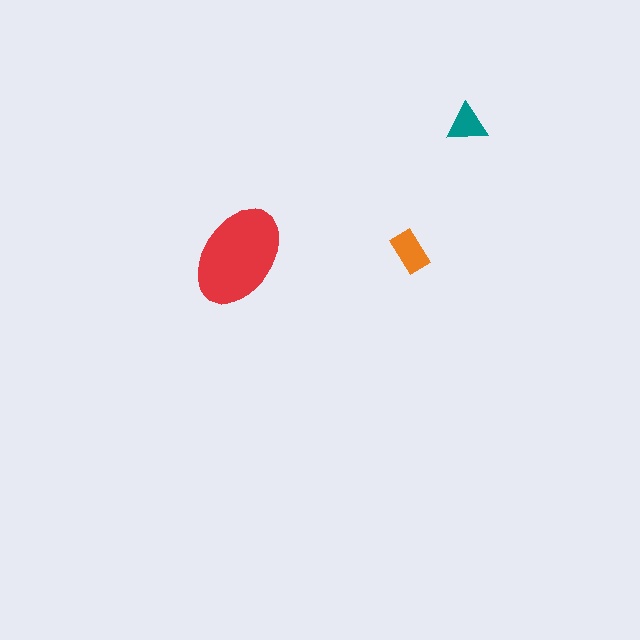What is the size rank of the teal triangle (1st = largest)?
3rd.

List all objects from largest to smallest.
The red ellipse, the orange rectangle, the teal triangle.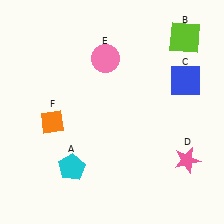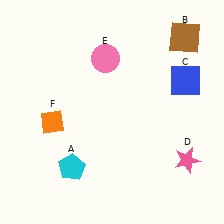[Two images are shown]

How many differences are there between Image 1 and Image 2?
There is 1 difference between the two images.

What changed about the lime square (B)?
In Image 1, B is lime. In Image 2, it changed to brown.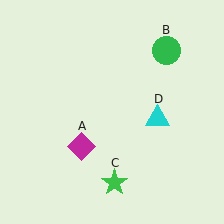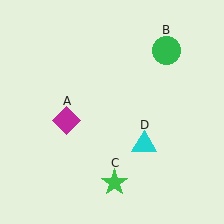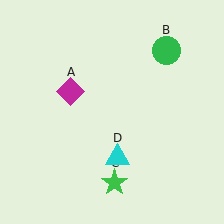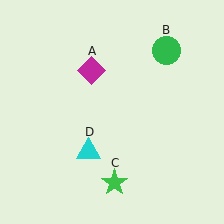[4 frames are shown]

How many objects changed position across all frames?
2 objects changed position: magenta diamond (object A), cyan triangle (object D).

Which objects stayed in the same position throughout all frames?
Green circle (object B) and green star (object C) remained stationary.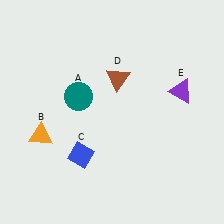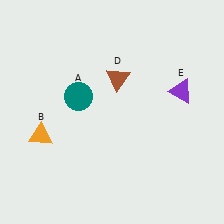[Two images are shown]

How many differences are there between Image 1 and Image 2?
There is 1 difference between the two images.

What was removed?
The blue diamond (C) was removed in Image 2.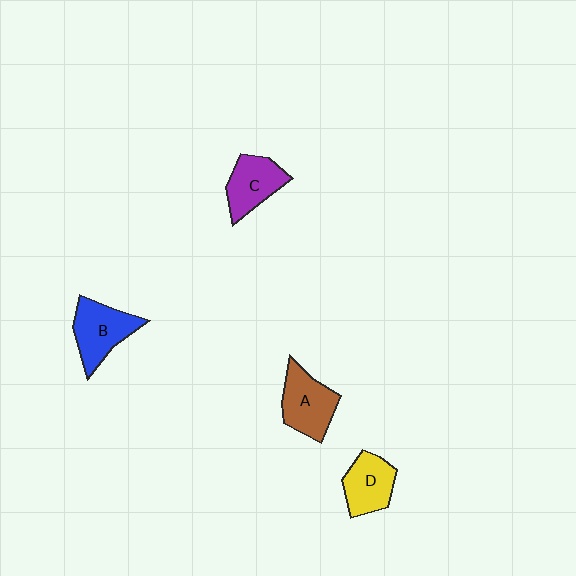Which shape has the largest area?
Shape B (blue).